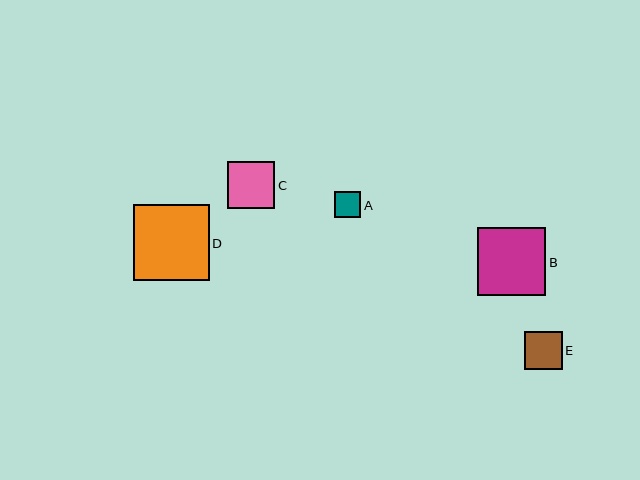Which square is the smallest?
Square A is the smallest with a size of approximately 27 pixels.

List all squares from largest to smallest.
From largest to smallest: D, B, C, E, A.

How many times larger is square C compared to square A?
Square C is approximately 1.8 times the size of square A.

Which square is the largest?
Square D is the largest with a size of approximately 76 pixels.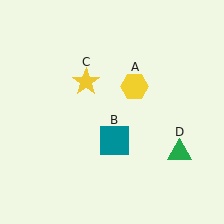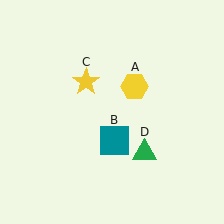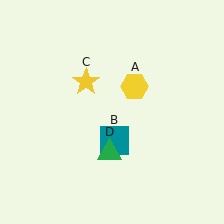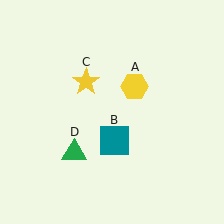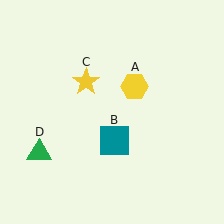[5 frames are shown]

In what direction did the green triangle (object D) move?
The green triangle (object D) moved left.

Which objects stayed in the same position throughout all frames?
Yellow hexagon (object A) and teal square (object B) and yellow star (object C) remained stationary.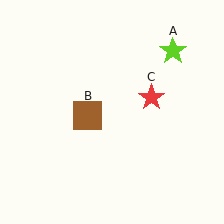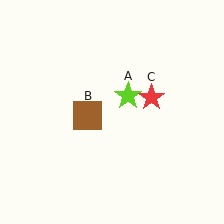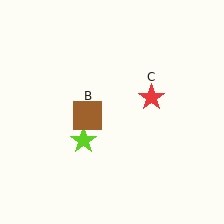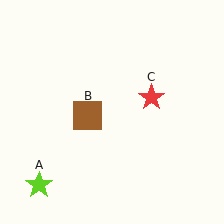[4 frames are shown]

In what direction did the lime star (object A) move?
The lime star (object A) moved down and to the left.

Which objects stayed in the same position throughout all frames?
Brown square (object B) and red star (object C) remained stationary.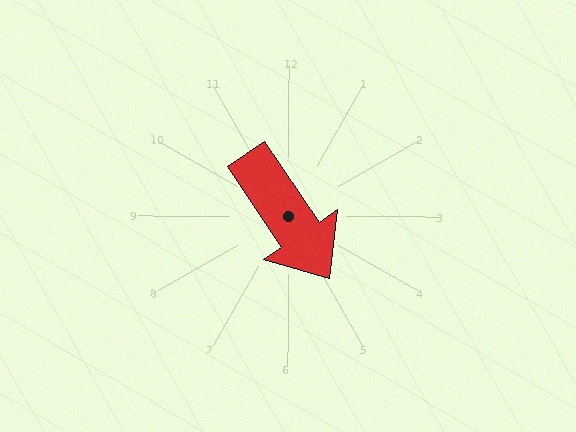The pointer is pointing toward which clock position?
Roughly 5 o'clock.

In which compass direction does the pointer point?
Southeast.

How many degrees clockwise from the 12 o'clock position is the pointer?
Approximately 146 degrees.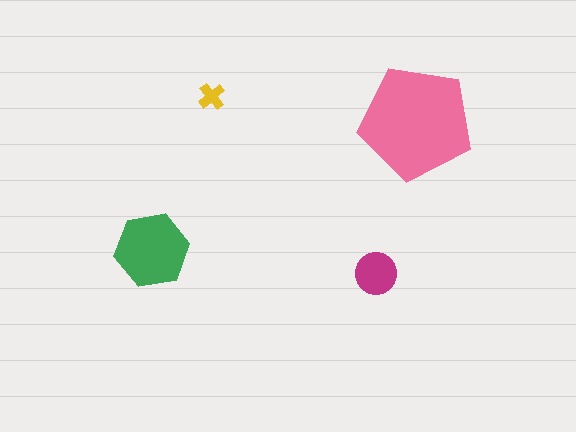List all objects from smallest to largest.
The yellow cross, the magenta circle, the green hexagon, the pink pentagon.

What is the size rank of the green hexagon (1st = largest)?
2nd.